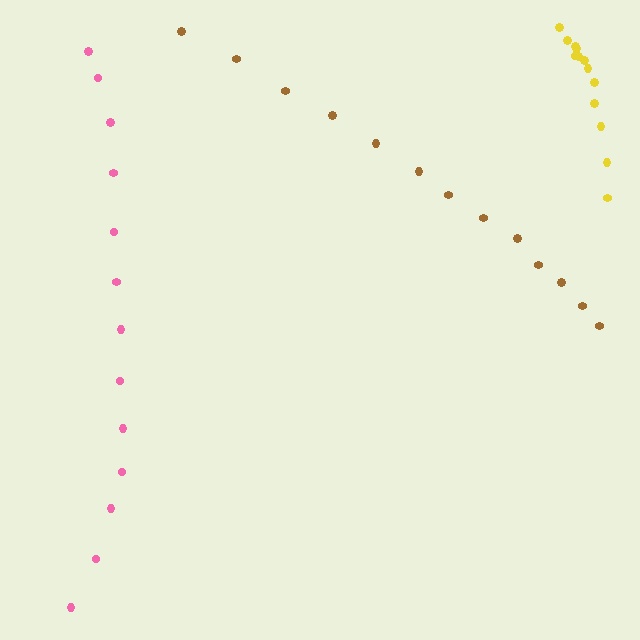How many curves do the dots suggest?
There are 3 distinct paths.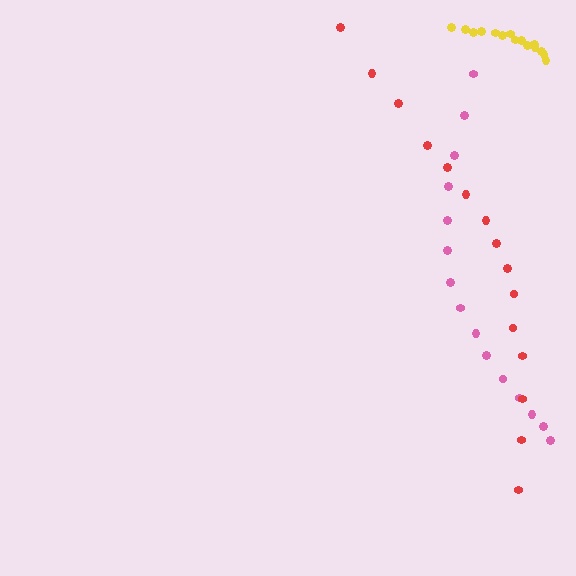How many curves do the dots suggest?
There are 3 distinct paths.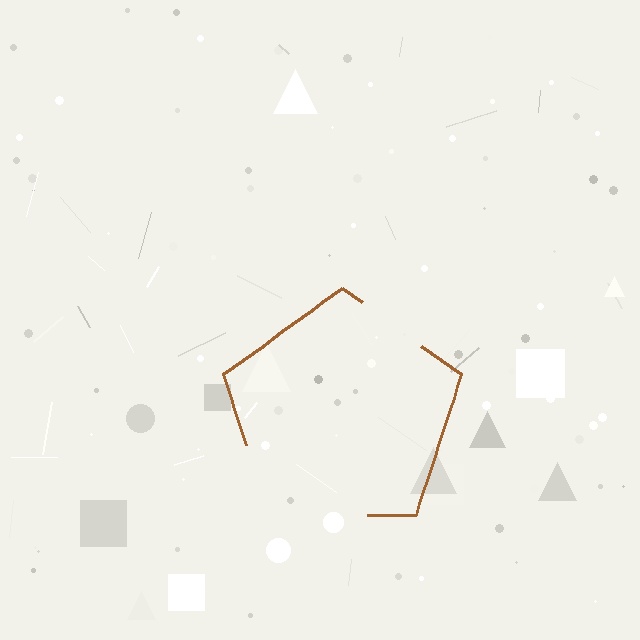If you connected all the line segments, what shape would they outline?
They would outline a pentagon.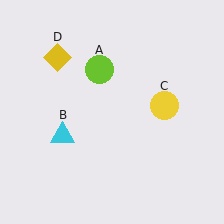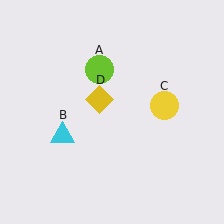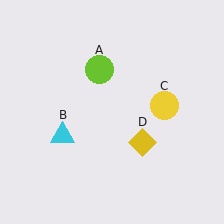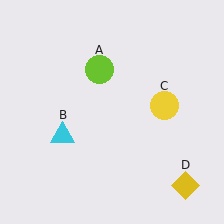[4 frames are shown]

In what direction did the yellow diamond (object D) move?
The yellow diamond (object D) moved down and to the right.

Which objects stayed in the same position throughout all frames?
Lime circle (object A) and cyan triangle (object B) and yellow circle (object C) remained stationary.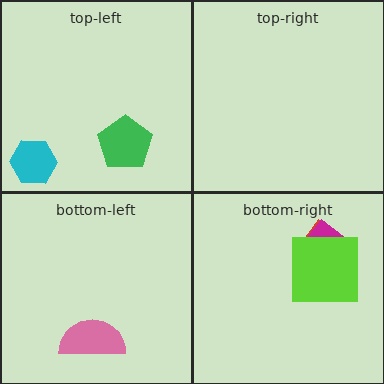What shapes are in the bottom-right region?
The red arrow, the magenta diamond, the lime square.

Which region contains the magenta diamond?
The bottom-right region.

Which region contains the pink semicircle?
The bottom-left region.